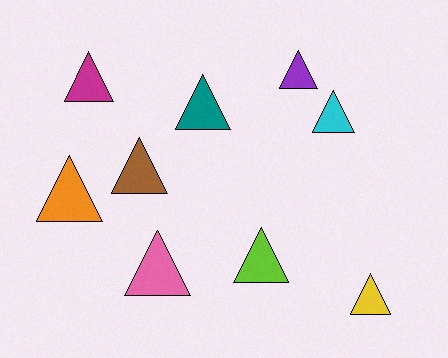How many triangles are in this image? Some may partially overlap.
There are 9 triangles.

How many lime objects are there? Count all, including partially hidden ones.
There is 1 lime object.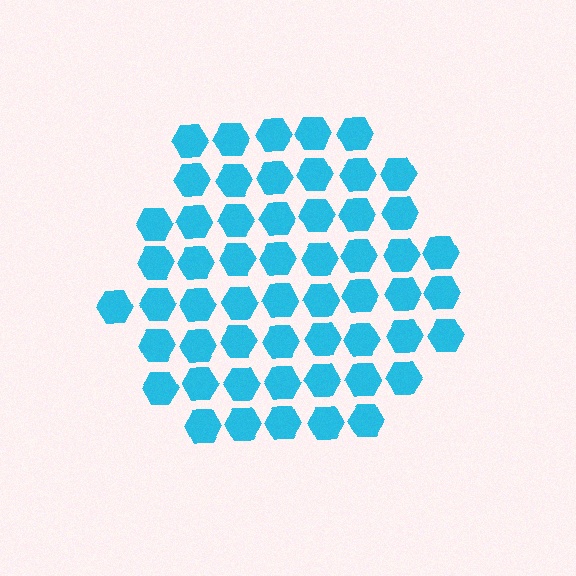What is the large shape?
The large shape is a hexagon.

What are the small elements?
The small elements are hexagons.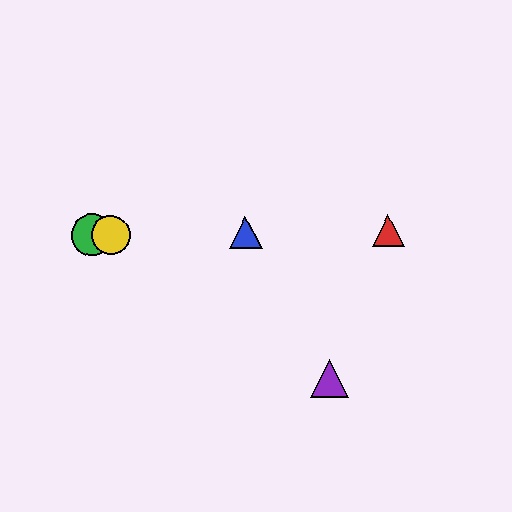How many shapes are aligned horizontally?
4 shapes (the red triangle, the blue triangle, the green circle, the yellow circle) are aligned horizontally.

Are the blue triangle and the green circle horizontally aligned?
Yes, both are at y≈233.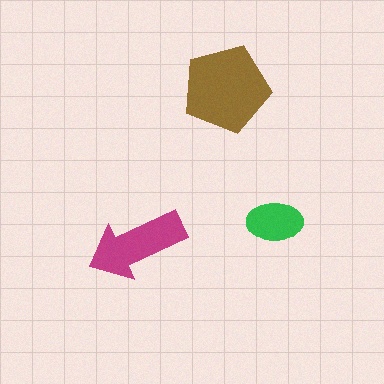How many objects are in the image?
There are 3 objects in the image.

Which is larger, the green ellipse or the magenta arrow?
The magenta arrow.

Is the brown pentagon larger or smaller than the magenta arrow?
Larger.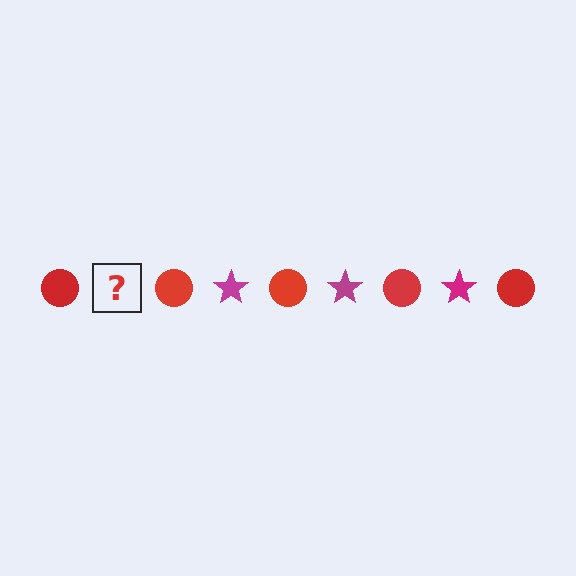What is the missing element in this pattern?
The missing element is a magenta star.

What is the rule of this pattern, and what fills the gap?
The rule is that the pattern alternates between red circle and magenta star. The gap should be filled with a magenta star.